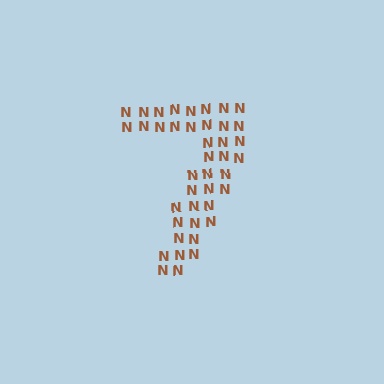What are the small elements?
The small elements are letter N's.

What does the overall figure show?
The overall figure shows the digit 7.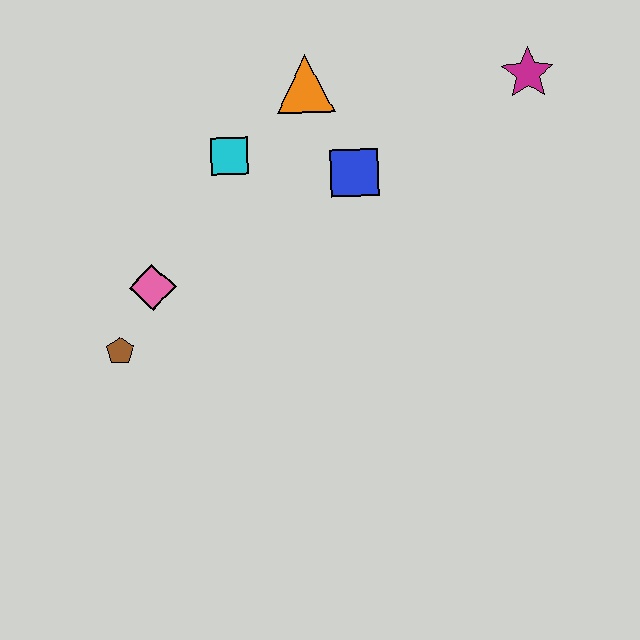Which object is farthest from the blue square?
The brown pentagon is farthest from the blue square.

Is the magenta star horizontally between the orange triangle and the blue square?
No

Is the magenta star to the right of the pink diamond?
Yes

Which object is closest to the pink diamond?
The brown pentagon is closest to the pink diamond.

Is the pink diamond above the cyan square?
No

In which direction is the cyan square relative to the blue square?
The cyan square is to the left of the blue square.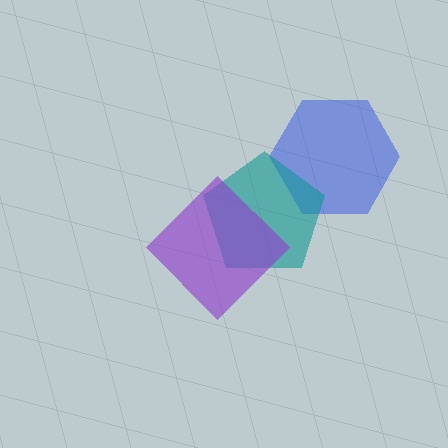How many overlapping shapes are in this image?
There are 3 overlapping shapes in the image.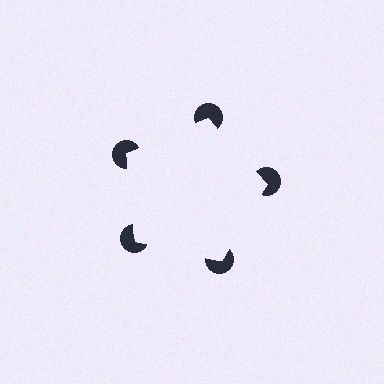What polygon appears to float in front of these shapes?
An illusory pentagon — its edges are inferred from the aligned wedge cuts in the pac-man discs, not physically drawn.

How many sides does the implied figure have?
5 sides.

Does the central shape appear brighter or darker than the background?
It typically appears slightly brighter than the background, even though no actual brightness change is drawn.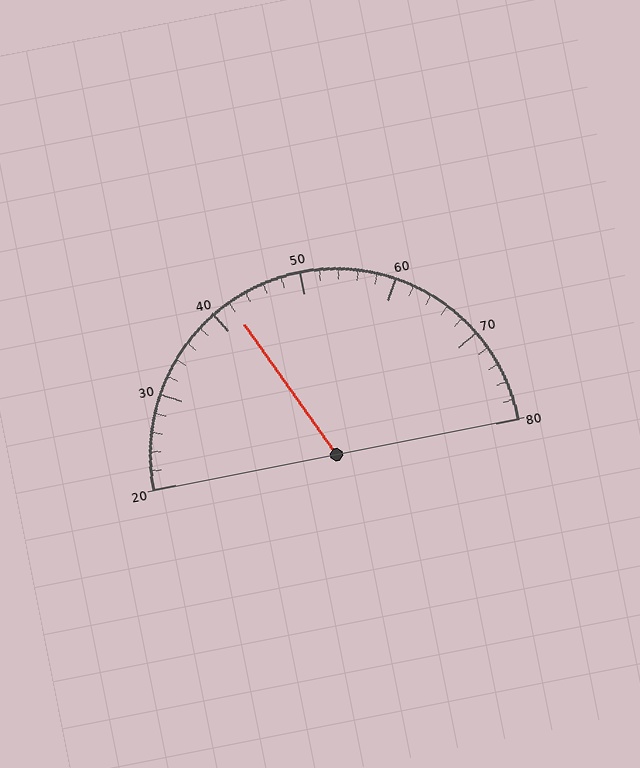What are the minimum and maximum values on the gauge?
The gauge ranges from 20 to 80.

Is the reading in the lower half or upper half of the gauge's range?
The reading is in the lower half of the range (20 to 80).